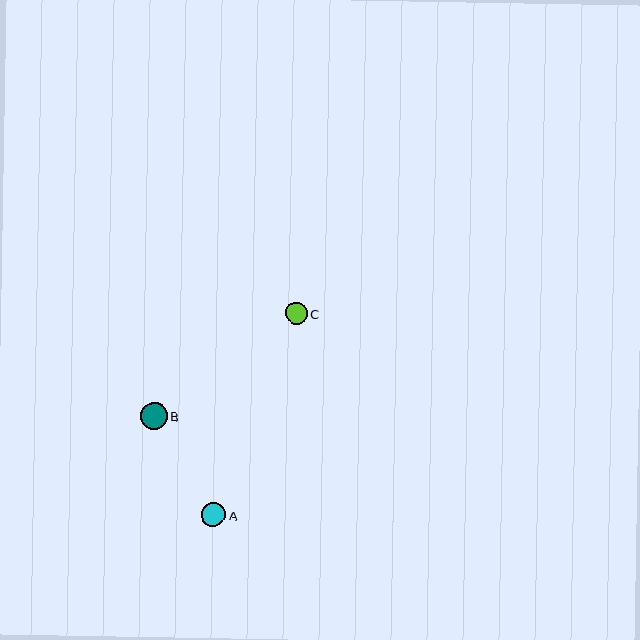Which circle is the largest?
Circle B is the largest with a size of approximately 27 pixels.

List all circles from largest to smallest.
From largest to smallest: B, A, C.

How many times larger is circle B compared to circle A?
Circle B is approximately 1.1 times the size of circle A.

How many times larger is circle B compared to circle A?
Circle B is approximately 1.1 times the size of circle A.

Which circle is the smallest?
Circle C is the smallest with a size of approximately 22 pixels.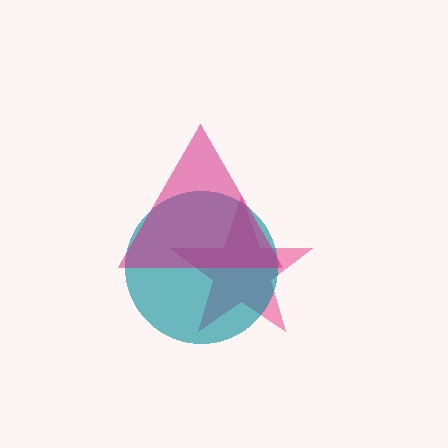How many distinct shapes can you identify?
There are 3 distinct shapes: a pink star, a teal circle, a magenta triangle.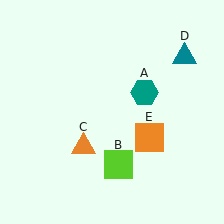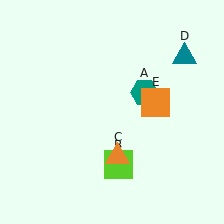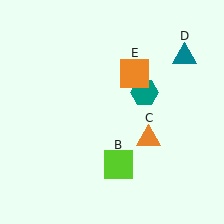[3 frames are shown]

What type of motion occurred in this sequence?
The orange triangle (object C), orange square (object E) rotated counterclockwise around the center of the scene.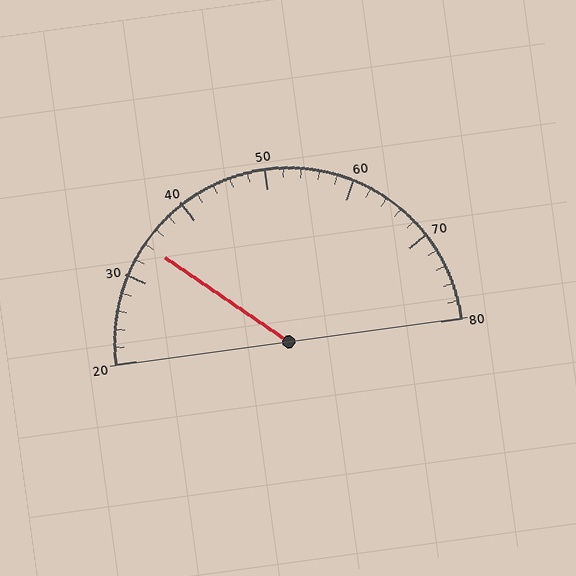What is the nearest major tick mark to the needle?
The nearest major tick mark is 30.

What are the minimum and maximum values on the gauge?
The gauge ranges from 20 to 80.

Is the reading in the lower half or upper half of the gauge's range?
The reading is in the lower half of the range (20 to 80).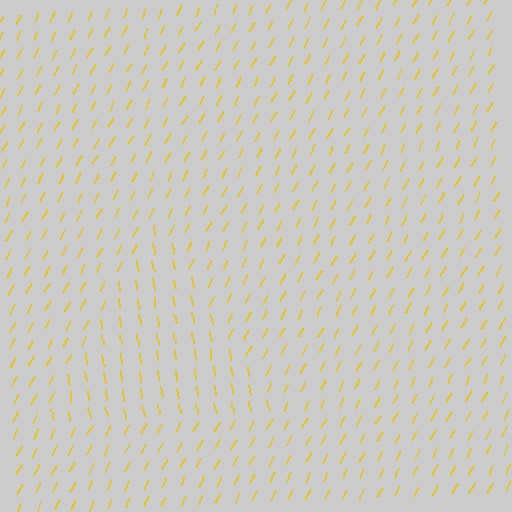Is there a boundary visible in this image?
Yes, there is a texture boundary formed by a change in line orientation.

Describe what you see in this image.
The image is filled with small yellow line segments. A triangle region in the image has lines oriented differently from the surrounding lines, creating a visible texture boundary.